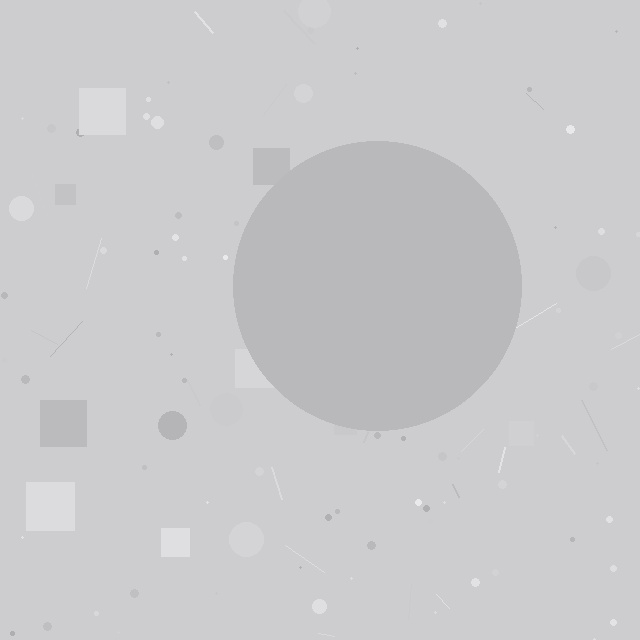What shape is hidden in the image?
A circle is hidden in the image.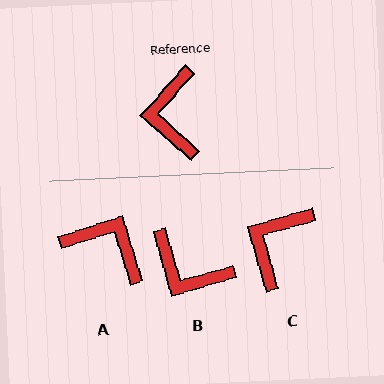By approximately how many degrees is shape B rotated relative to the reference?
Approximately 57 degrees counter-clockwise.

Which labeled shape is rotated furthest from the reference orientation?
A, about 121 degrees away.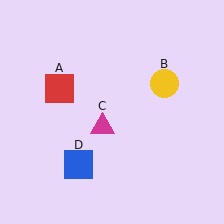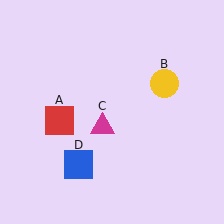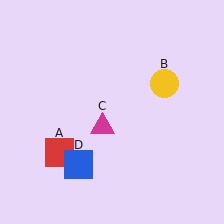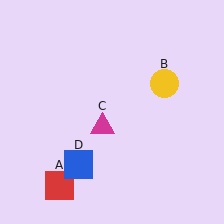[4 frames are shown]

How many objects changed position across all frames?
1 object changed position: red square (object A).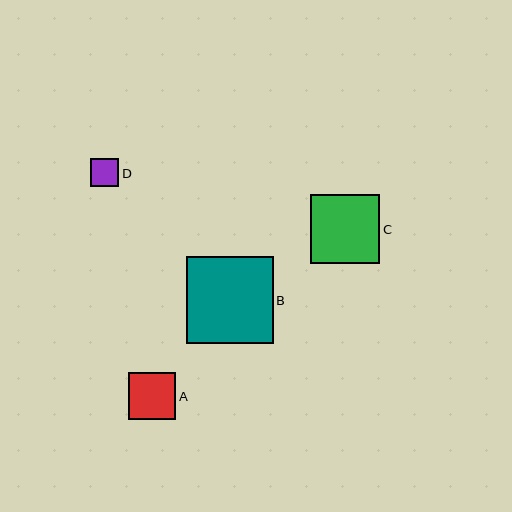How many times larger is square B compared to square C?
Square B is approximately 1.3 times the size of square C.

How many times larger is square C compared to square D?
Square C is approximately 2.5 times the size of square D.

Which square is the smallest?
Square D is the smallest with a size of approximately 28 pixels.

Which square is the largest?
Square B is the largest with a size of approximately 87 pixels.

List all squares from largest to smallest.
From largest to smallest: B, C, A, D.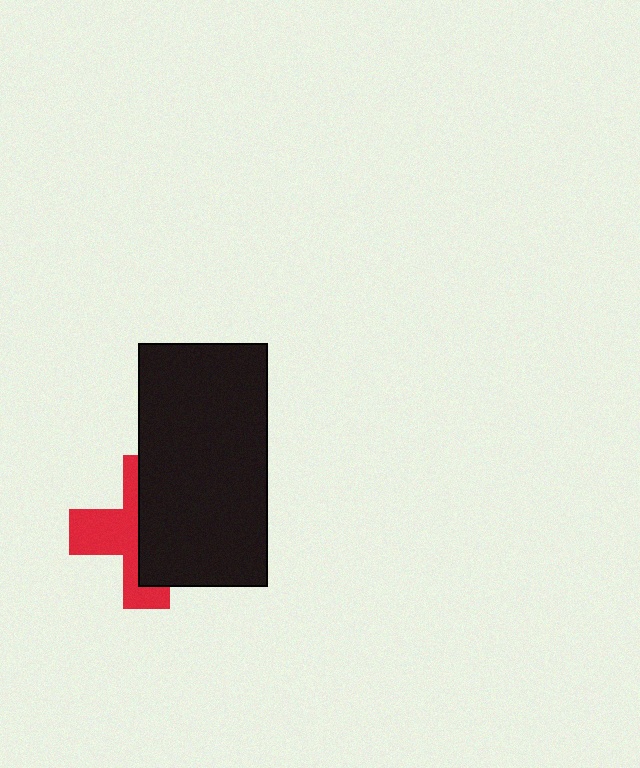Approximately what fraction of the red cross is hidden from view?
Roughly 56% of the red cross is hidden behind the black rectangle.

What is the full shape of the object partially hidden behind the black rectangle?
The partially hidden object is a red cross.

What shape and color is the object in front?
The object in front is a black rectangle.